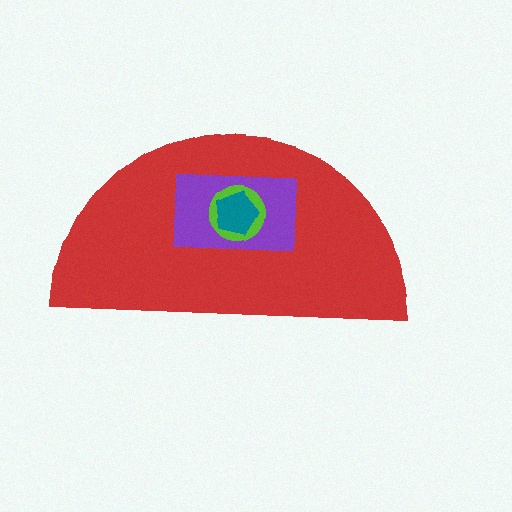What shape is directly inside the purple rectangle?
The lime circle.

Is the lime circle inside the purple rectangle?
Yes.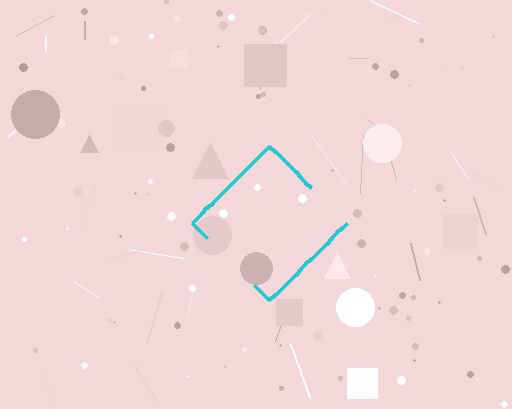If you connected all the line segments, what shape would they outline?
They would outline a diamond.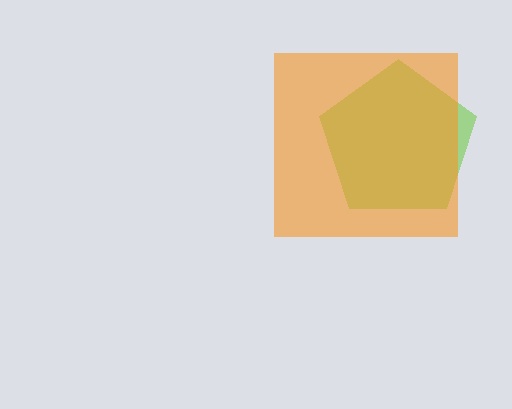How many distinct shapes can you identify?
There are 2 distinct shapes: a lime pentagon, an orange square.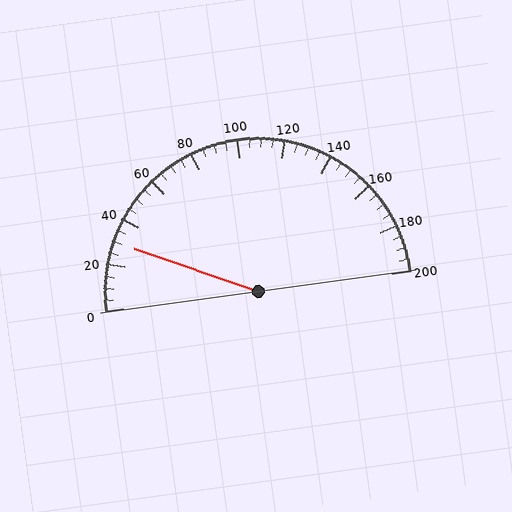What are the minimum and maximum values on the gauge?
The gauge ranges from 0 to 200.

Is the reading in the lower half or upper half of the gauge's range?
The reading is in the lower half of the range (0 to 200).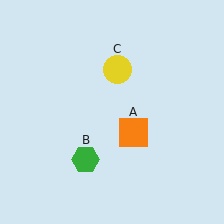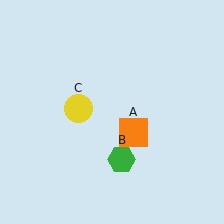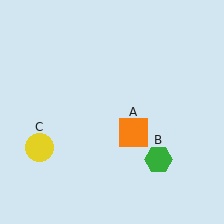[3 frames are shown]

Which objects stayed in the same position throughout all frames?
Orange square (object A) remained stationary.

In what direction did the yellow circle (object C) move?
The yellow circle (object C) moved down and to the left.